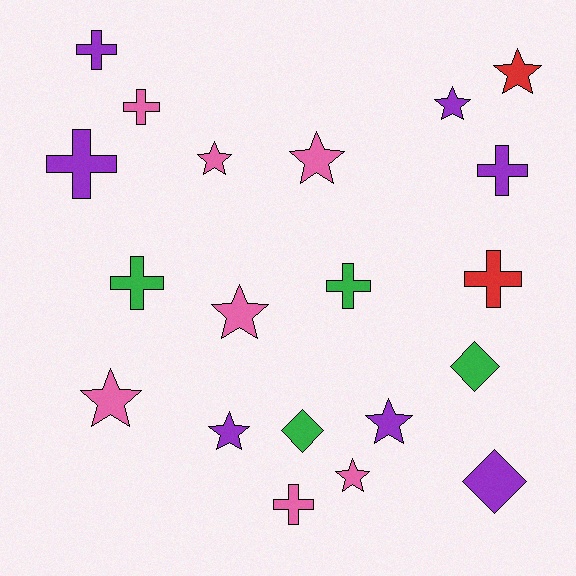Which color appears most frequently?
Pink, with 7 objects.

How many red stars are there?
There is 1 red star.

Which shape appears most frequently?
Star, with 9 objects.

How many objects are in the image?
There are 20 objects.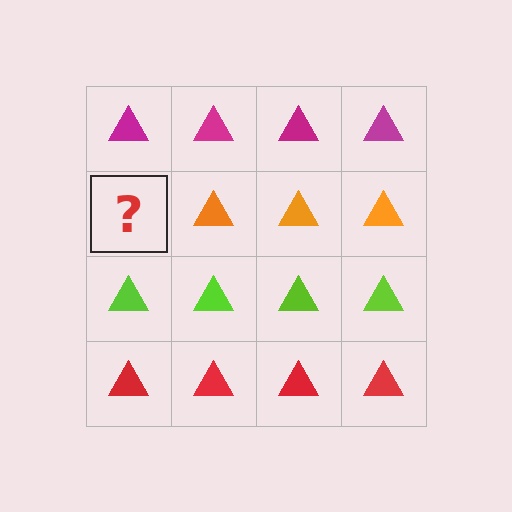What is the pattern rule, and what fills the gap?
The rule is that each row has a consistent color. The gap should be filled with an orange triangle.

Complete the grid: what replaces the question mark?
The question mark should be replaced with an orange triangle.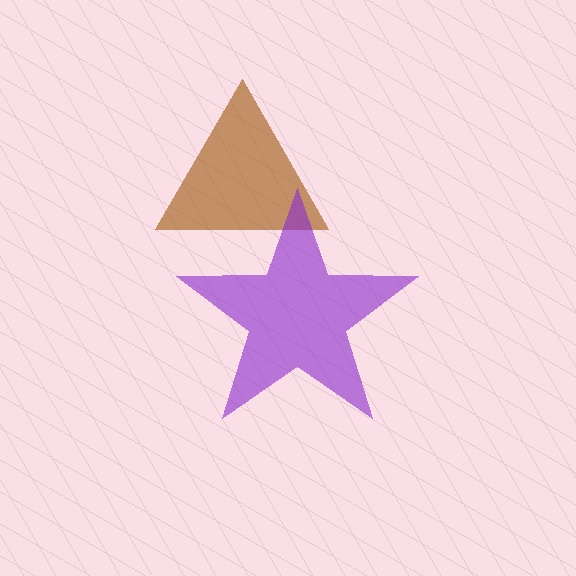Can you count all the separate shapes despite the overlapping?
Yes, there are 2 separate shapes.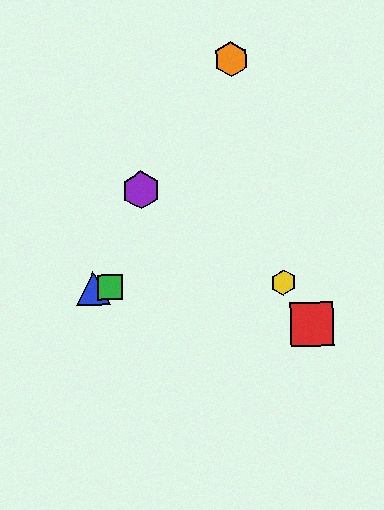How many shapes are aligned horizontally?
3 shapes (the blue triangle, the green square, the yellow hexagon) are aligned horizontally.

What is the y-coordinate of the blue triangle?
The blue triangle is at y≈288.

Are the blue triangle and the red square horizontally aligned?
No, the blue triangle is at y≈288 and the red square is at y≈324.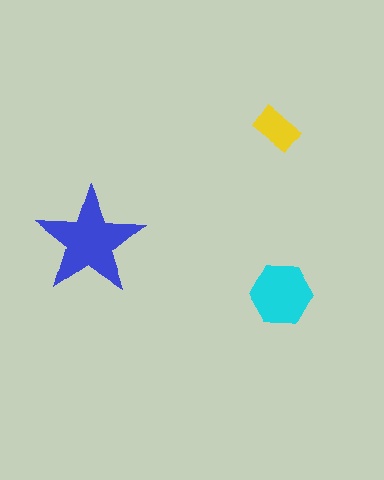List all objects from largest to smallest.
The blue star, the cyan hexagon, the yellow rectangle.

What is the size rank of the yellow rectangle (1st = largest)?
3rd.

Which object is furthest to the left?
The blue star is leftmost.